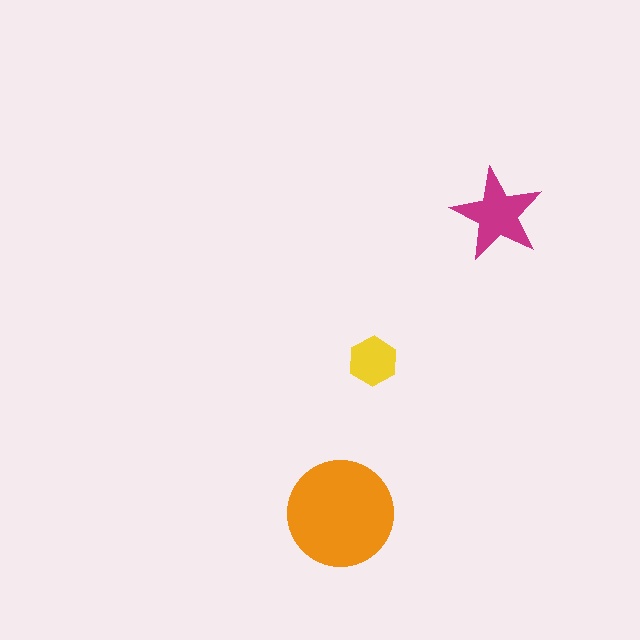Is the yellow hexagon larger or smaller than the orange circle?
Smaller.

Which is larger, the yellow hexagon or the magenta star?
The magenta star.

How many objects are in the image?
There are 3 objects in the image.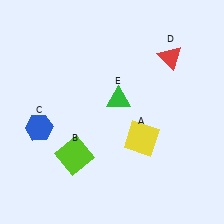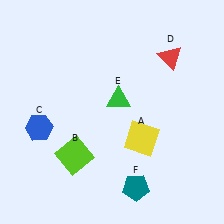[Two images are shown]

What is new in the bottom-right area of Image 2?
A teal pentagon (F) was added in the bottom-right area of Image 2.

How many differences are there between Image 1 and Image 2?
There is 1 difference between the two images.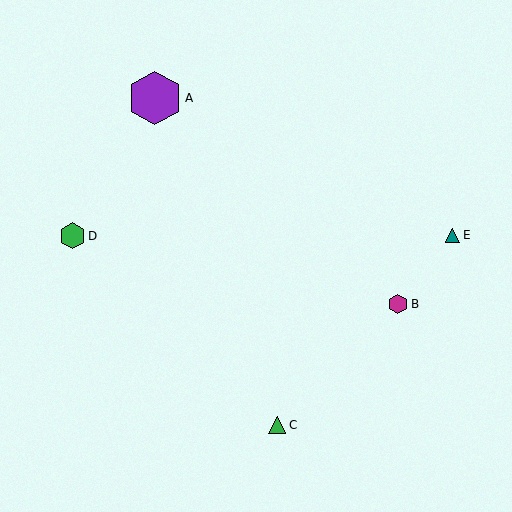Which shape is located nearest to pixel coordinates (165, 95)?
The purple hexagon (labeled A) at (155, 98) is nearest to that location.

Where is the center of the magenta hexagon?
The center of the magenta hexagon is at (398, 304).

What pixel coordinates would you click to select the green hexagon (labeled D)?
Click at (72, 236) to select the green hexagon D.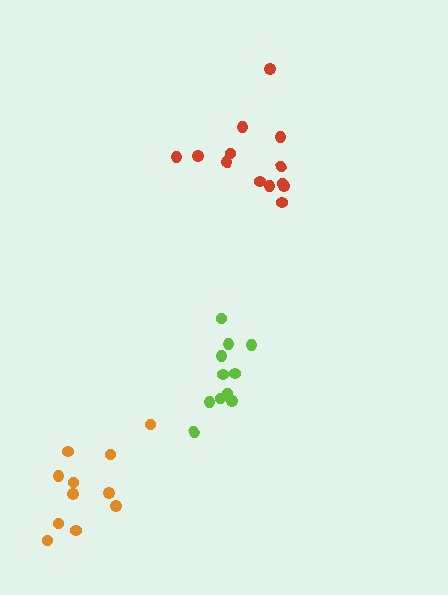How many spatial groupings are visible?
There are 3 spatial groupings.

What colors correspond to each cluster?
The clusters are colored: lime, red, orange.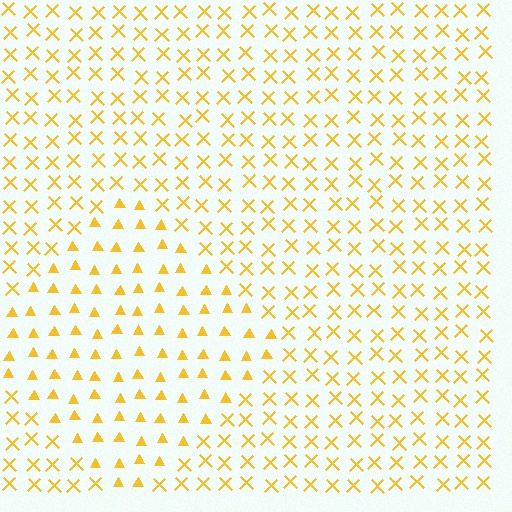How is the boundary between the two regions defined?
The boundary is defined by a change in element shape: triangles inside vs. X marks outside. All elements share the same color and spacing.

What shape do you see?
I see a diamond.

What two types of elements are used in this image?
The image uses triangles inside the diamond region and X marks outside it.